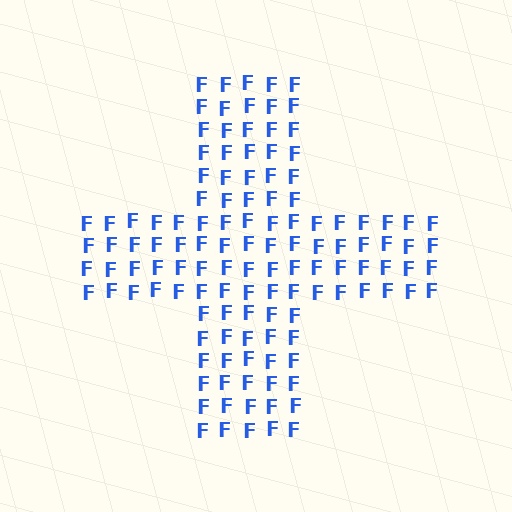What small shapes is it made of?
It is made of small letter F's.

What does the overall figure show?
The overall figure shows a cross.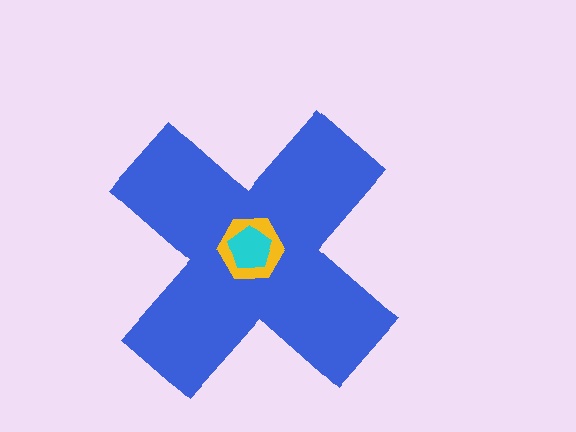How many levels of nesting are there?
3.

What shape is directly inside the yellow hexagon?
The cyan pentagon.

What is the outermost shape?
The blue cross.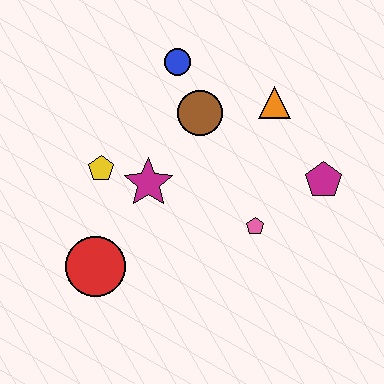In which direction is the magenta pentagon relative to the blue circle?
The magenta pentagon is to the right of the blue circle.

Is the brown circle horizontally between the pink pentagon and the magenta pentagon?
No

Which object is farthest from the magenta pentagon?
The red circle is farthest from the magenta pentagon.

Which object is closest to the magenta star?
The yellow pentagon is closest to the magenta star.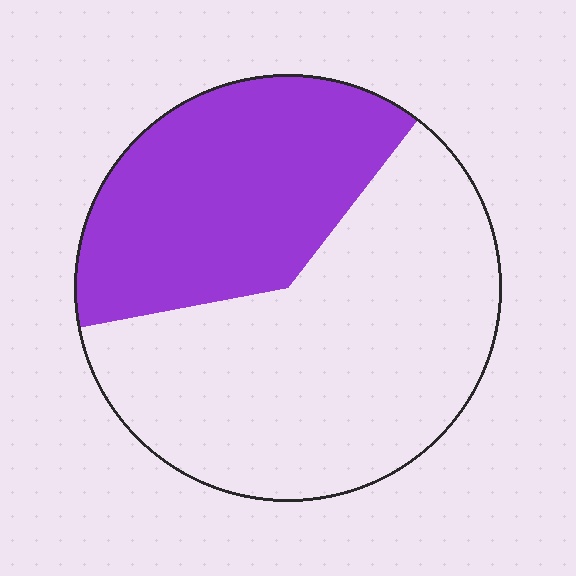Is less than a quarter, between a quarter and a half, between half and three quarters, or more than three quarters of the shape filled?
Between a quarter and a half.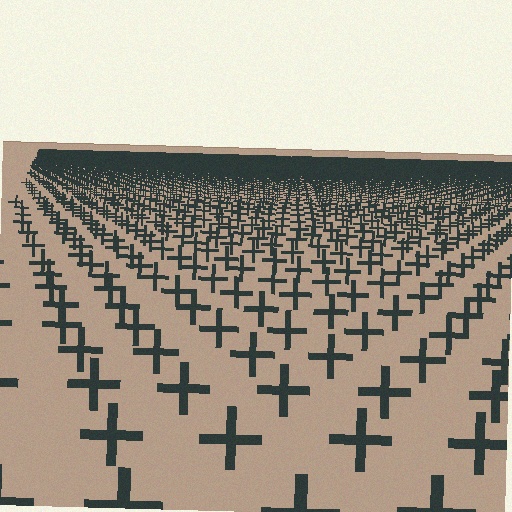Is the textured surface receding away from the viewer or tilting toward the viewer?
The surface is receding away from the viewer. Texture elements get smaller and denser toward the top.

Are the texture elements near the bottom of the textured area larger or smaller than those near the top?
Larger. Near the bottom, elements are closer to the viewer and appear at a bigger on-screen size.